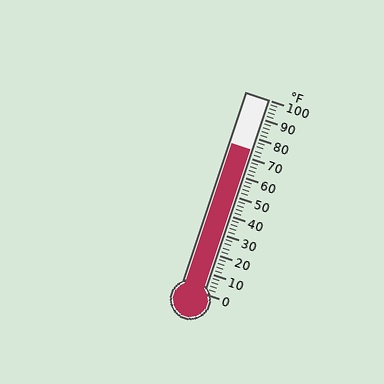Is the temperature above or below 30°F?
The temperature is above 30°F.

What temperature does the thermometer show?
The thermometer shows approximately 74°F.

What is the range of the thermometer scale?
The thermometer scale ranges from 0°F to 100°F.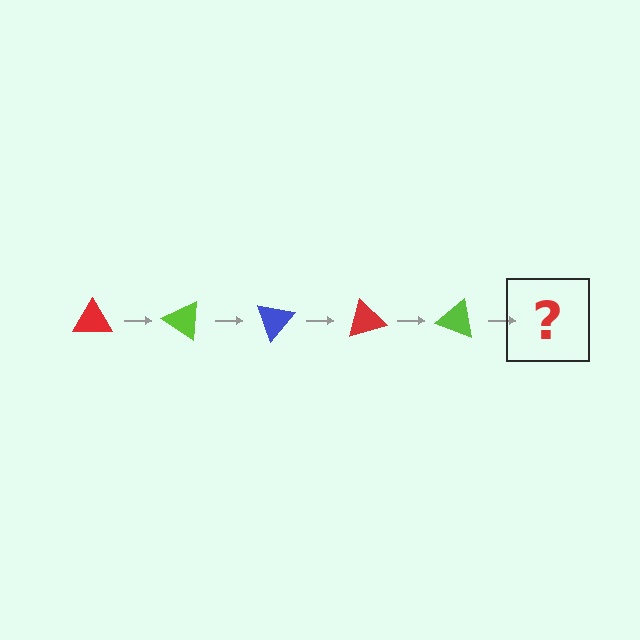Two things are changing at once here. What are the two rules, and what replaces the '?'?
The two rules are that it rotates 35 degrees each step and the color cycles through red, lime, and blue. The '?' should be a blue triangle, rotated 175 degrees from the start.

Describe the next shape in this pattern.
It should be a blue triangle, rotated 175 degrees from the start.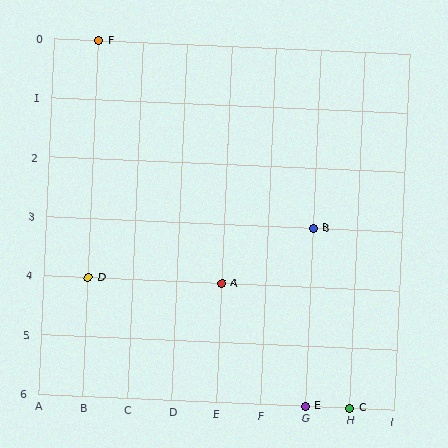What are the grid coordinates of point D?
Point D is at grid coordinates (B, 4).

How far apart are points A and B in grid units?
Points A and B are 2 columns and 1 row apart (about 2.2 grid units diagonally).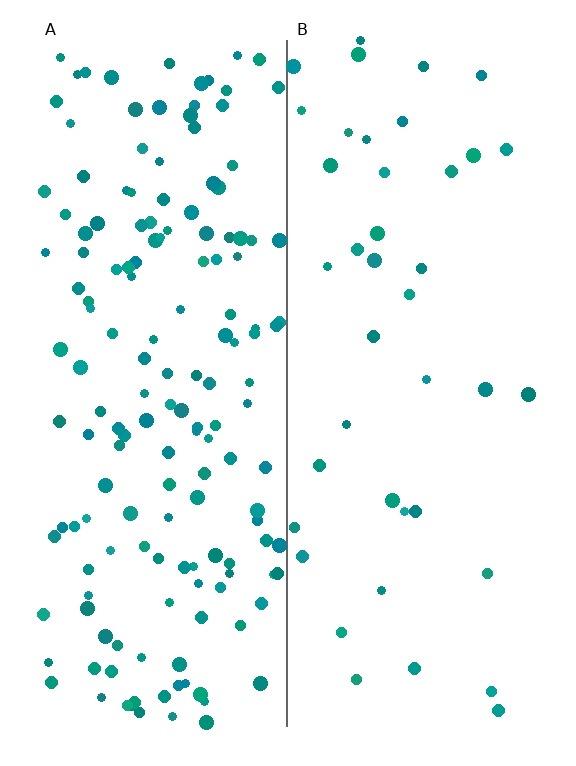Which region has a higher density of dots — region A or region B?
A (the left).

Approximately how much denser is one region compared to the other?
Approximately 3.9× — region A over region B.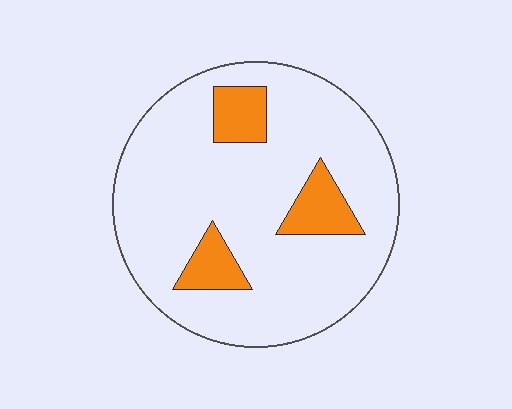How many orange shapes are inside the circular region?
3.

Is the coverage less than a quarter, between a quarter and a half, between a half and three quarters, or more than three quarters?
Less than a quarter.